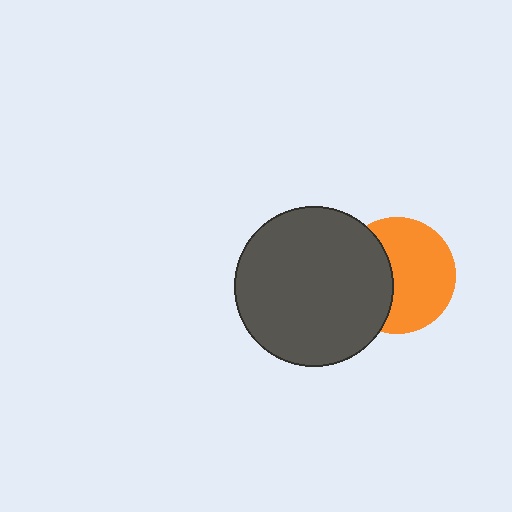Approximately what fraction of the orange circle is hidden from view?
Roughly 38% of the orange circle is hidden behind the dark gray circle.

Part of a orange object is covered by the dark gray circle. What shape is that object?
It is a circle.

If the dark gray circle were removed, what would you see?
You would see the complete orange circle.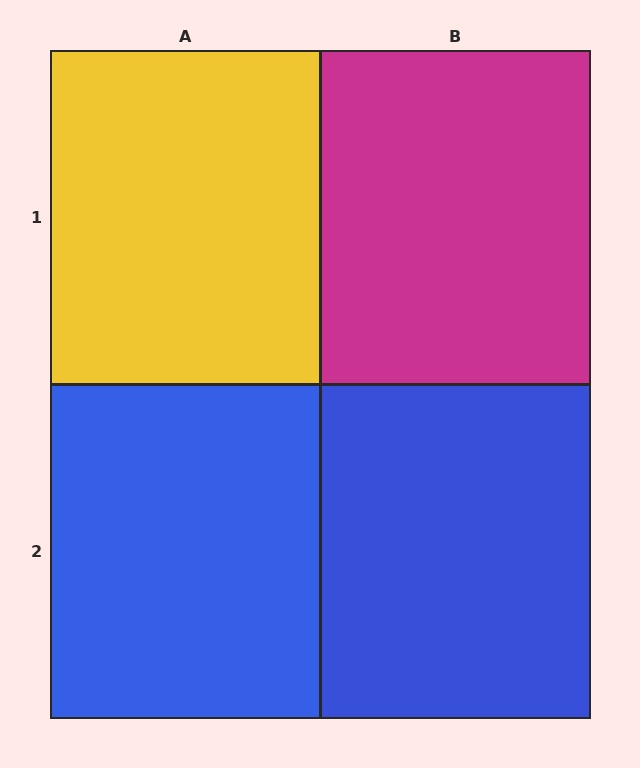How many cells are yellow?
1 cell is yellow.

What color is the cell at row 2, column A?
Blue.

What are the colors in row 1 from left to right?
Yellow, magenta.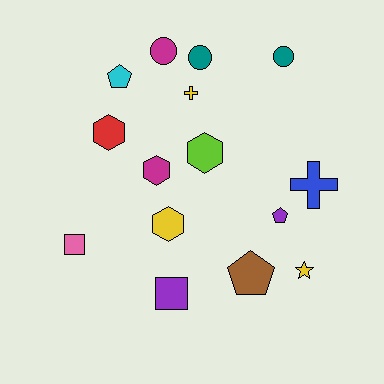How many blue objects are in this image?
There is 1 blue object.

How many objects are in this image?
There are 15 objects.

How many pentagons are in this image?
There are 3 pentagons.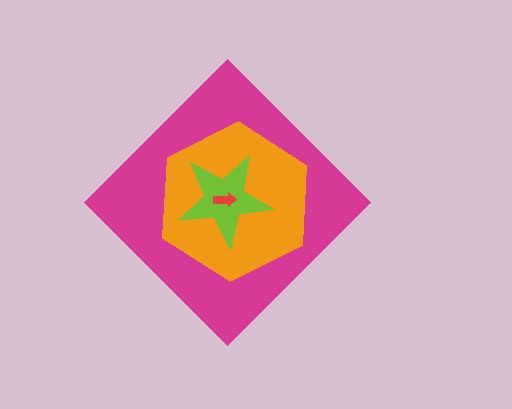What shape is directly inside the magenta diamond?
The orange hexagon.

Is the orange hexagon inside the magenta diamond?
Yes.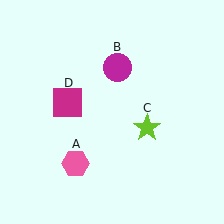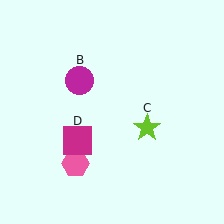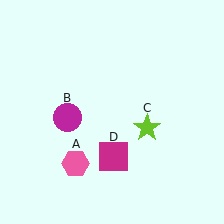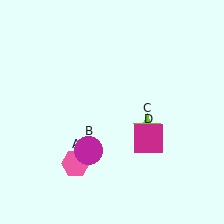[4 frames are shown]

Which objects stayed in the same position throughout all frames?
Pink hexagon (object A) and lime star (object C) remained stationary.